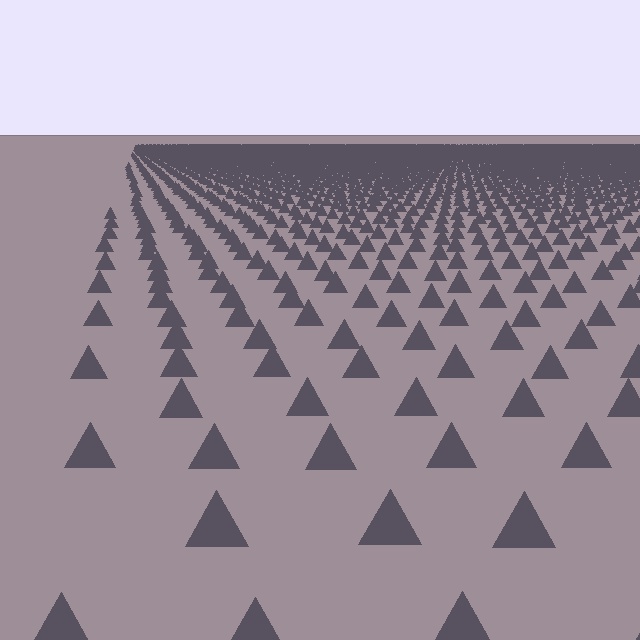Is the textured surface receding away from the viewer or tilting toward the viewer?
The surface is receding away from the viewer. Texture elements get smaller and denser toward the top.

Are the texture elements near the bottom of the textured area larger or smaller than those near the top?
Larger. Near the bottom, elements are closer to the viewer and appear at a bigger on-screen size.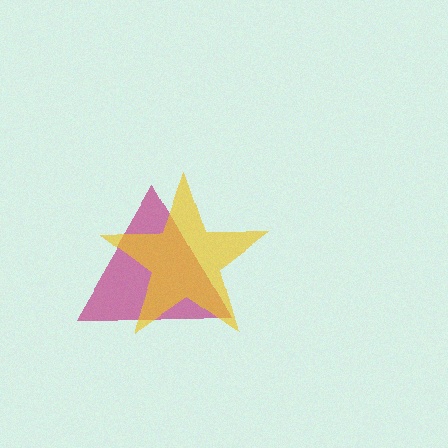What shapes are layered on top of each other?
The layered shapes are: a magenta triangle, a yellow star.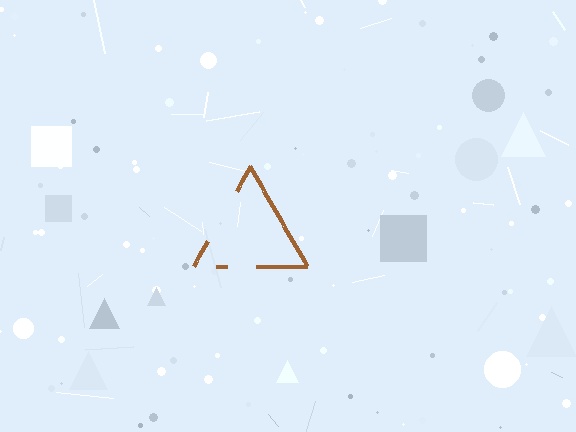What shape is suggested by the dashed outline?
The dashed outline suggests a triangle.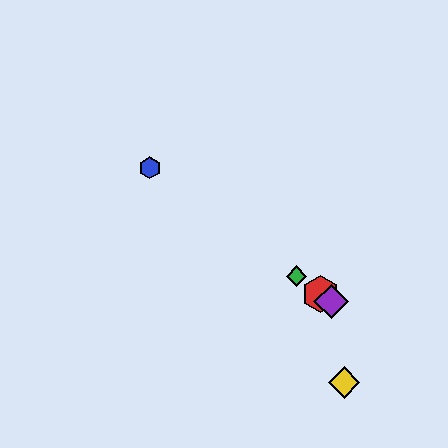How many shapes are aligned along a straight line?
4 shapes (the red hexagon, the blue hexagon, the green diamond, the purple diamond) are aligned along a straight line.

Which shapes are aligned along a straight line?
The red hexagon, the blue hexagon, the green diamond, the purple diamond are aligned along a straight line.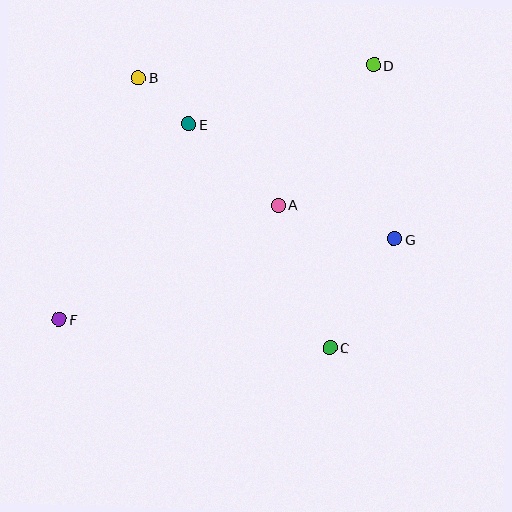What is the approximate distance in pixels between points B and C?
The distance between B and C is approximately 331 pixels.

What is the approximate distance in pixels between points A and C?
The distance between A and C is approximately 152 pixels.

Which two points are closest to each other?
Points B and E are closest to each other.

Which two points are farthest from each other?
Points D and F are farthest from each other.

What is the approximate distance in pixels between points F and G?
The distance between F and G is approximately 345 pixels.